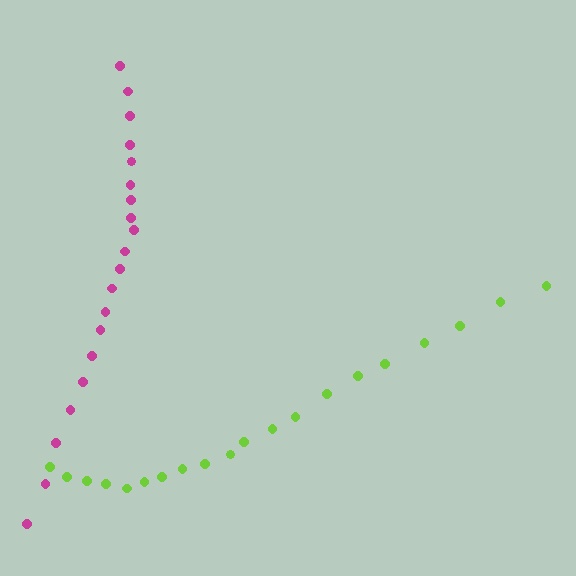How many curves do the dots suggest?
There are 2 distinct paths.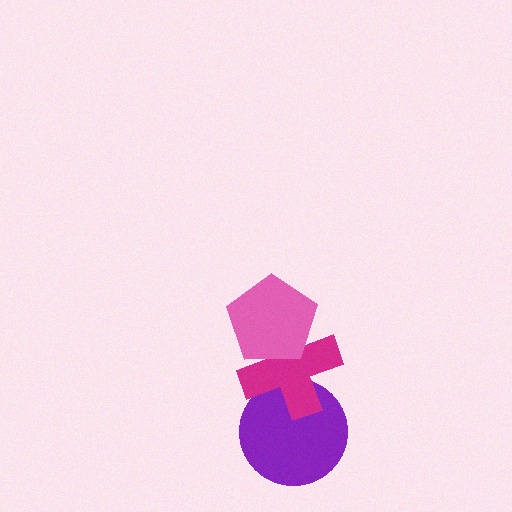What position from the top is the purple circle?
The purple circle is 3rd from the top.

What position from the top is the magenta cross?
The magenta cross is 2nd from the top.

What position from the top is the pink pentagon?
The pink pentagon is 1st from the top.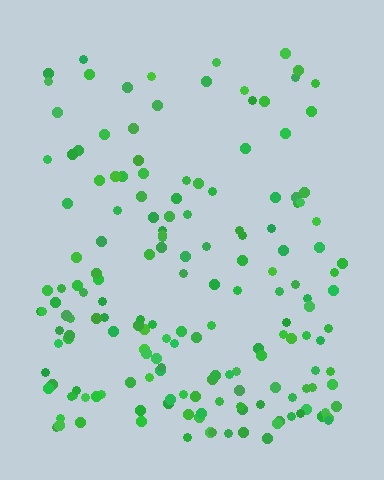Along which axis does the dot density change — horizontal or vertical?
Vertical.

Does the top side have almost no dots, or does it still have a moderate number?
Still a moderate number, just noticeably fewer than the bottom.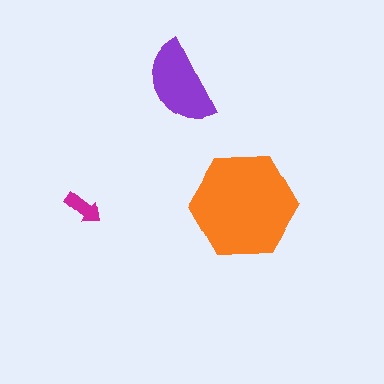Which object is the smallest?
The magenta arrow.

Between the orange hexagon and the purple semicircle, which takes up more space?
The orange hexagon.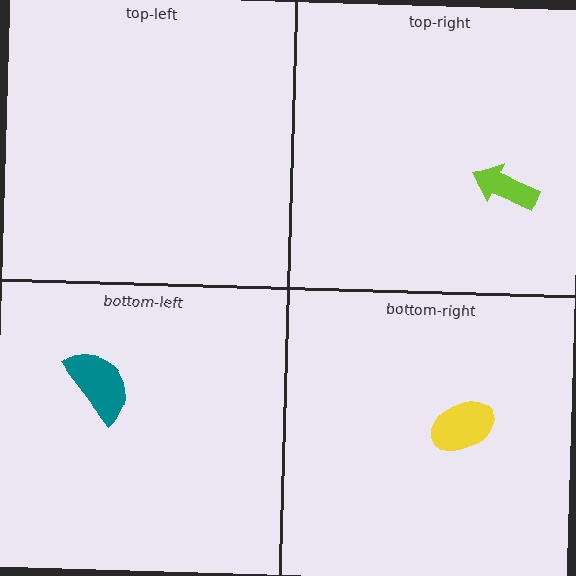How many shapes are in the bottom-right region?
1.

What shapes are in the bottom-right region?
The yellow ellipse.